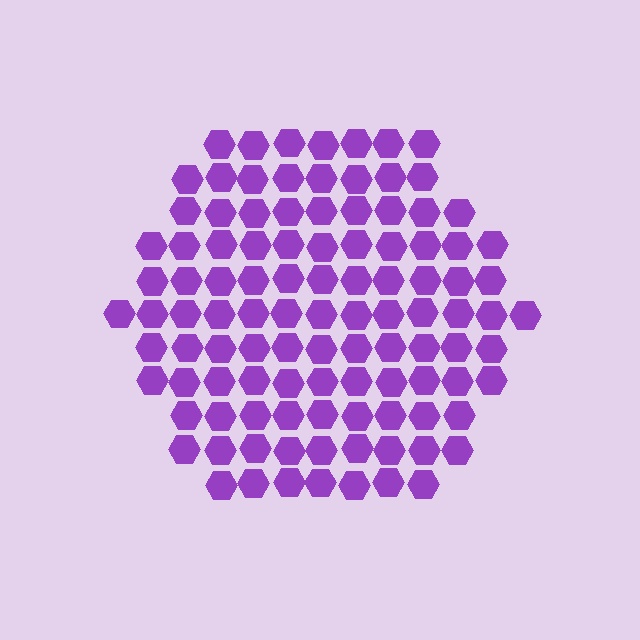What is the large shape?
The large shape is a hexagon.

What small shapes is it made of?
It is made of small hexagons.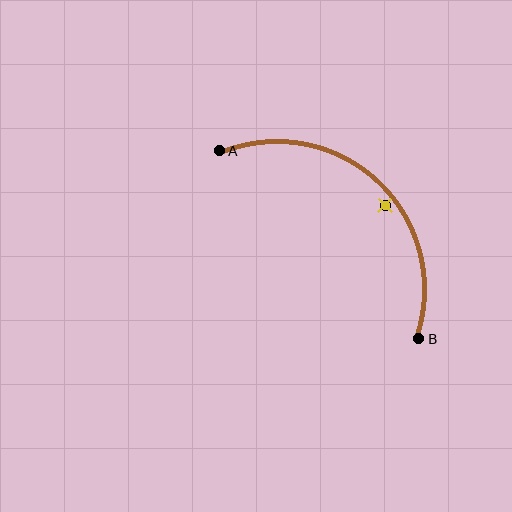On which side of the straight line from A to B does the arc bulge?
The arc bulges above and to the right of the straight line connecting A and B.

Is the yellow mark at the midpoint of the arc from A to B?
No — the yellow mark does not lie on the arc at all. It sits slightly inside the curve.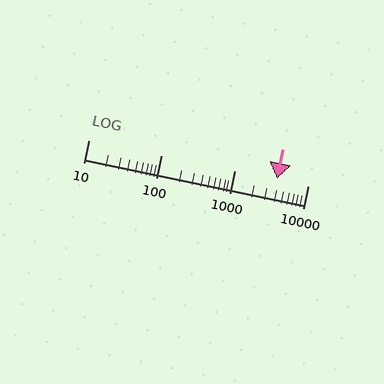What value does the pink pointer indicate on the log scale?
The pointer indicates approximately 3800.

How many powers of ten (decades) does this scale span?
The scale spans 3 decades, from 10 to 10000.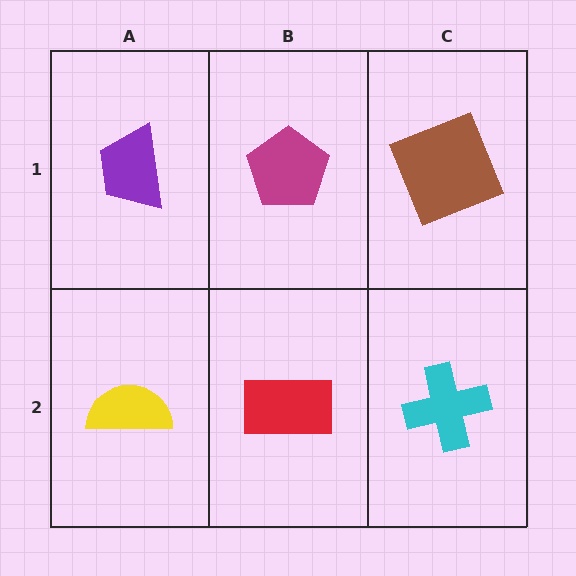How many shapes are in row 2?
3 shapes.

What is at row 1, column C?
A brown square.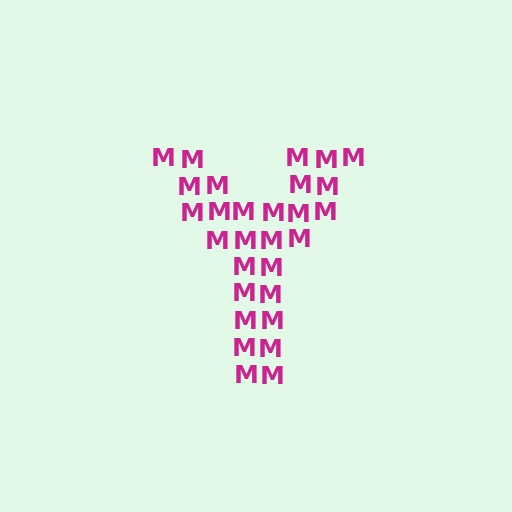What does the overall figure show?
The overall figure shows the letter Y.